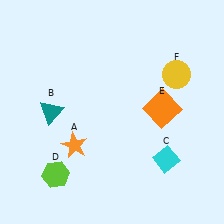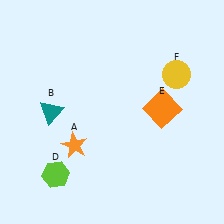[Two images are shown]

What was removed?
The cyan diamond (C) was removed in Image 2.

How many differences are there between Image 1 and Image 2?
There is 1 difference between the two images.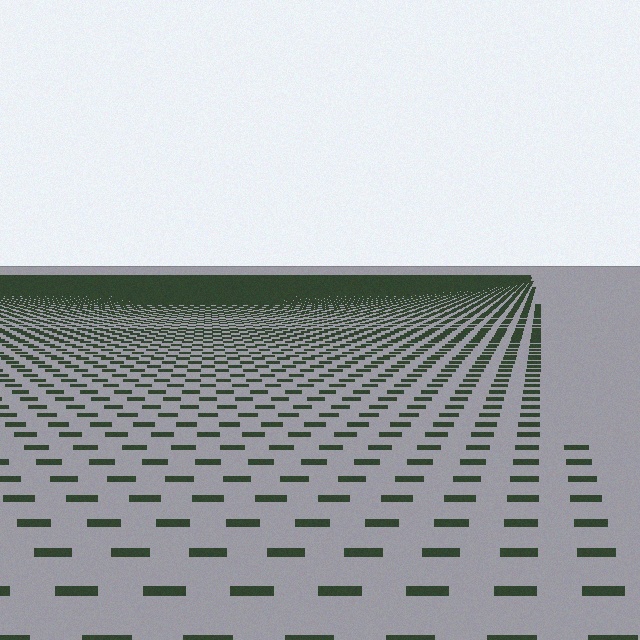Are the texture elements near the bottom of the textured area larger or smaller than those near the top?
Larger. Near the bottom, elements are closer to the viewer and appear at a bigger on-screen size.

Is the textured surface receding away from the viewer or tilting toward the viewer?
The surface is receding away from the viewer. Texture elements get smaller and denser toward the top.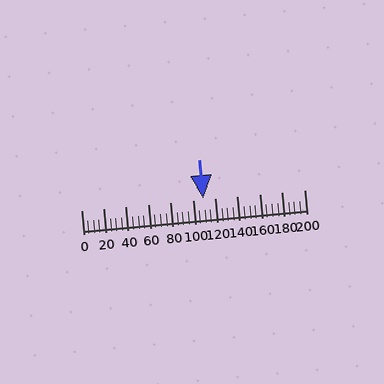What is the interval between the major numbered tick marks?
The major tick marks are spaced 20 units apart.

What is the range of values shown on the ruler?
The ruler shows values from 0 to 200.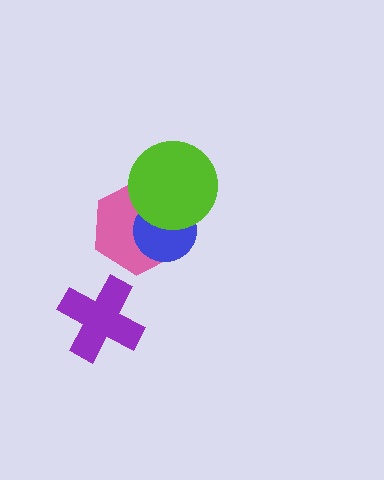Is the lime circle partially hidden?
No, no other shape covers it.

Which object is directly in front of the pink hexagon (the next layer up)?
The blue circle is directly in front of the pink hexagon.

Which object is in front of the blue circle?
The lime circle is in front of the blue circle.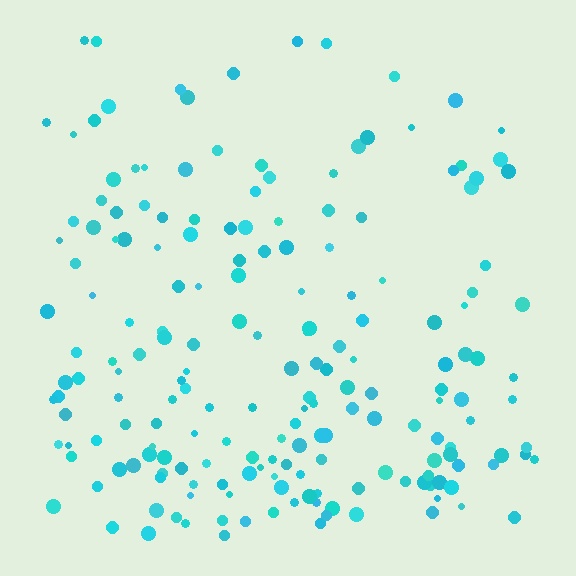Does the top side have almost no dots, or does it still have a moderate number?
Still a moderate number, just noticeably fewer than the bottom.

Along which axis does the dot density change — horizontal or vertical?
Vertical.